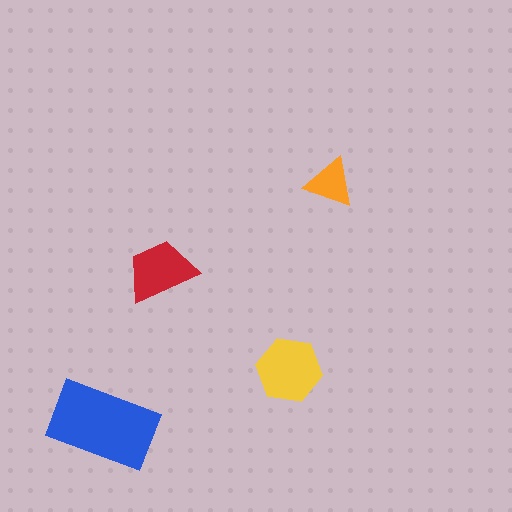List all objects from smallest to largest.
The orange triangle, the red trapezoid, the yellow hexagon, the blue rectangle.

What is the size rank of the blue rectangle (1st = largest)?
1st.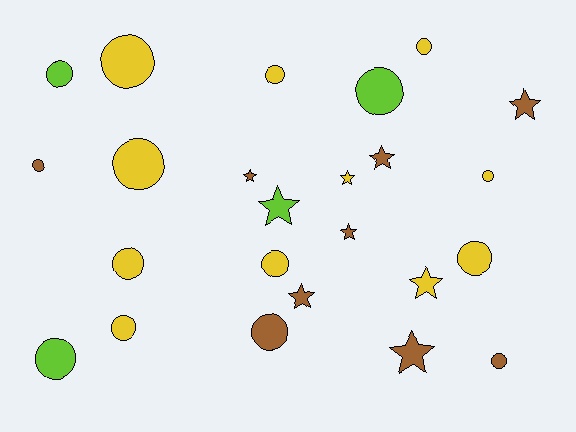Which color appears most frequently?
Yellow, with 11 objects.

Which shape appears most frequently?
Circle, with 15 objects.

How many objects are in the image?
There are 24 objects.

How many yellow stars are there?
There are 2 yellow stars.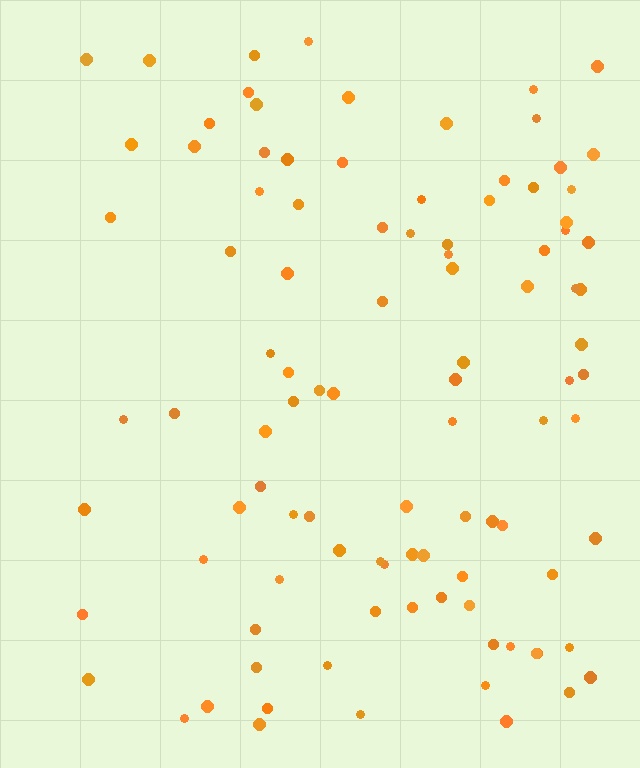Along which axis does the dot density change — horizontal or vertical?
Horizontal.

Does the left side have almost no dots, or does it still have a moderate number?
Still a moderate number, just noticeably fewer than the right.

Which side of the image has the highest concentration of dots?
The right.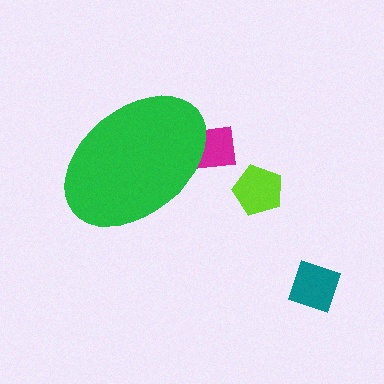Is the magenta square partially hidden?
Yes, the magenta square is partially hidden behind the green ellipse.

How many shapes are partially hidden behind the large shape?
1 shape is partially hidden.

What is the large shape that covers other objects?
A green ellipse.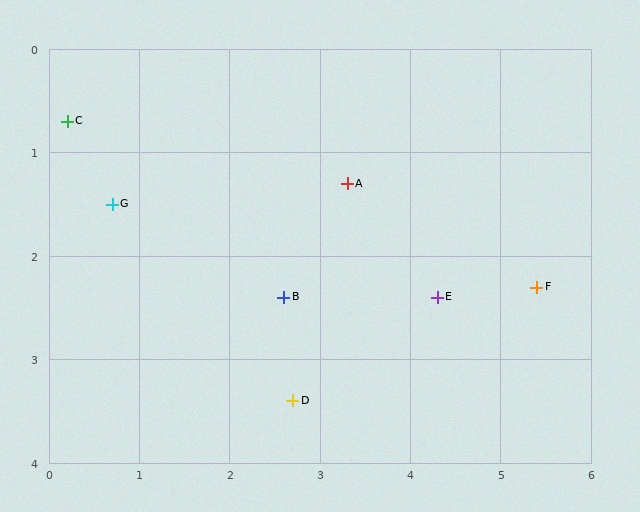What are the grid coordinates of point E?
Point E is at approximately (4.3, 2.4).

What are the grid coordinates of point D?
Point D is at approximately (2.7, 3.4).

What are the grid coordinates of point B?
Point B is at approximately (2.6, 2.4).